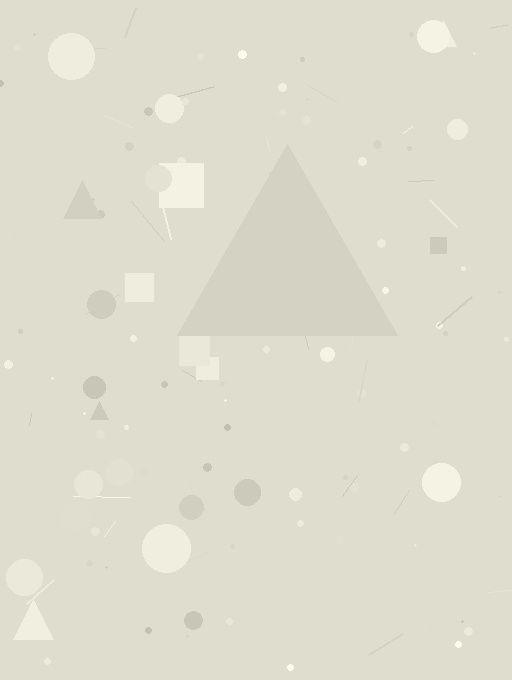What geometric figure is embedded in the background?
A triangle is embedded in the background.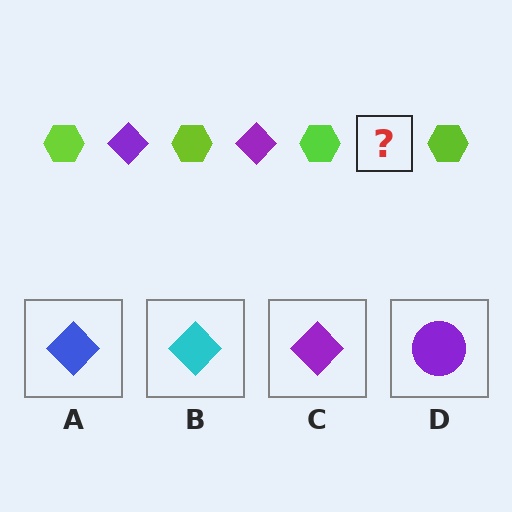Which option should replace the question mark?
Option C.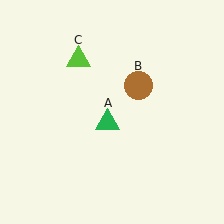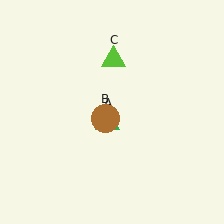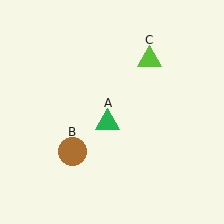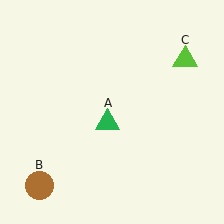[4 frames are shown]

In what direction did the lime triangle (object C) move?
The lime triangle (object C) moved right.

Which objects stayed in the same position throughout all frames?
Green triangle (object A) remained stationary.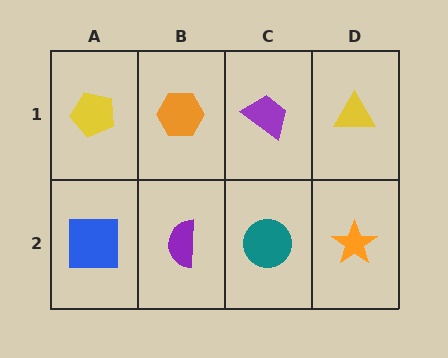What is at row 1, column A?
A yellow pentagon.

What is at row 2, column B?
A purple semicircle.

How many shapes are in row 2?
4 shapes.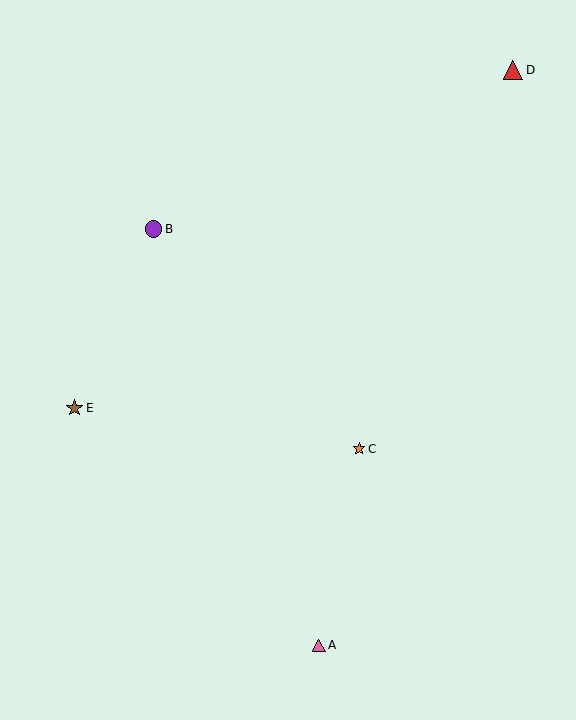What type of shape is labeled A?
Shape A is a pink triangle.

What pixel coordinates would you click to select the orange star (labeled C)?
Click at (359, 449) to select the orange star C.